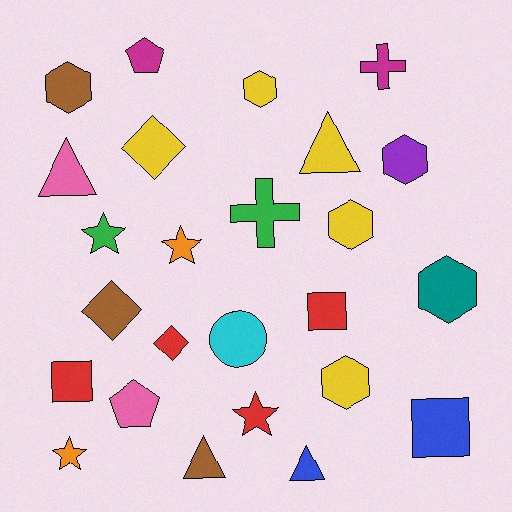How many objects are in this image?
There are 25 objects.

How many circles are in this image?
There is 1 circle.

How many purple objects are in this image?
There is 1 purple object.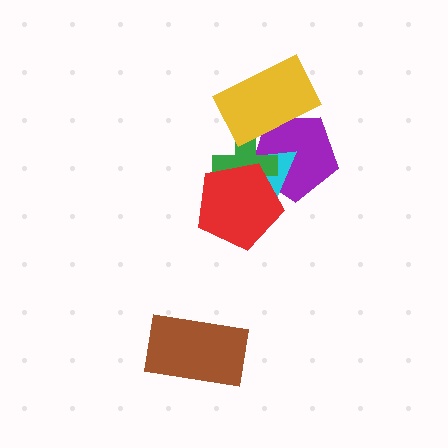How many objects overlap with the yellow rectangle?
3 objects overlap with the yellow rectangle.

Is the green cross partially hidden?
Yes, it is partially covered by another shape.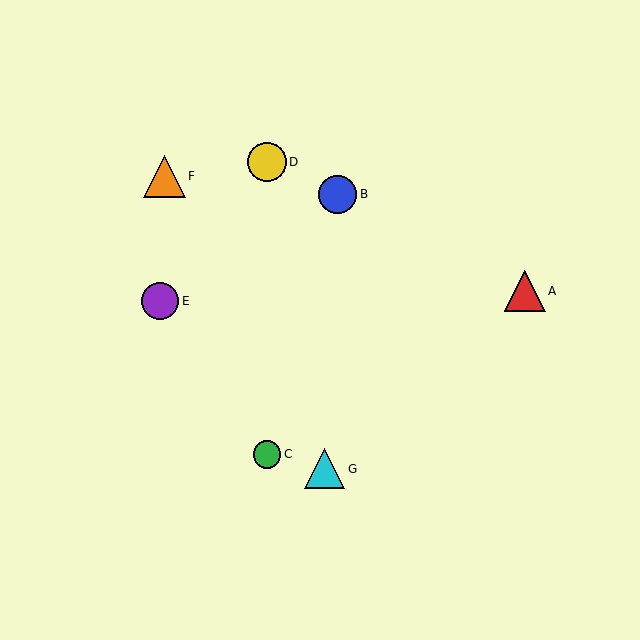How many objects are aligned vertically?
2 objects (C, D) are aligned vertically.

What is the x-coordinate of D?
Object D is at x≈267.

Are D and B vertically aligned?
No, D is at x≈267 and B is at x≈338.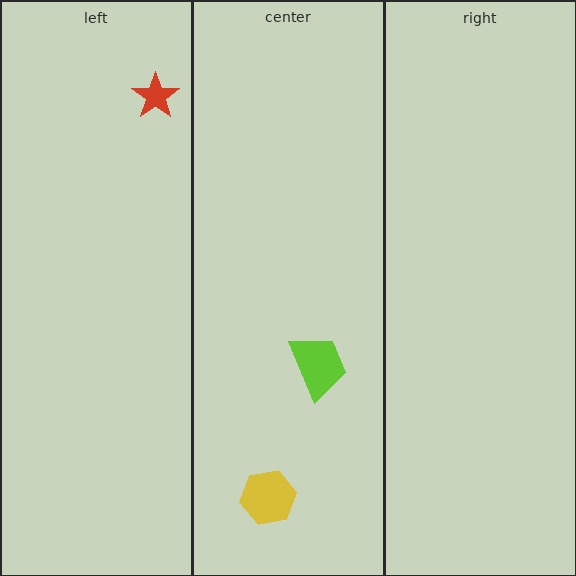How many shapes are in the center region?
2.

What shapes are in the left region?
The red star.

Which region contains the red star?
The left region.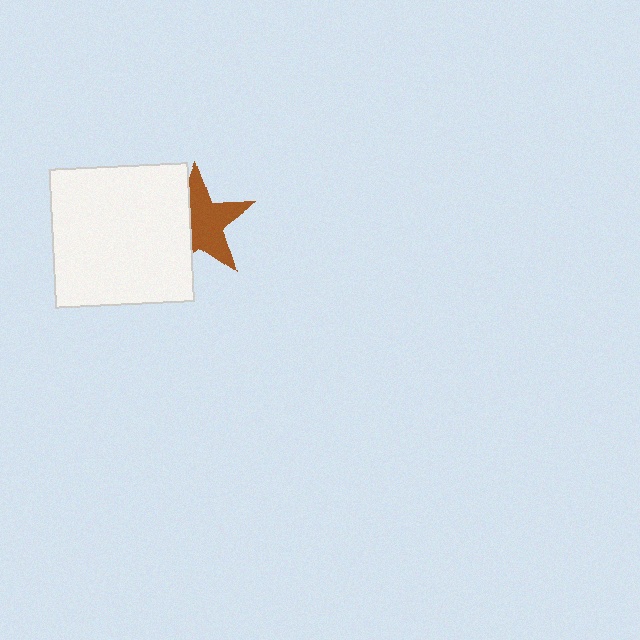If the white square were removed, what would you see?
You would see the complete brown star.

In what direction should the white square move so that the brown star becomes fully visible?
The white square should move left. That is the shortest direction to clear the overlap and leave the brown star fully visible.